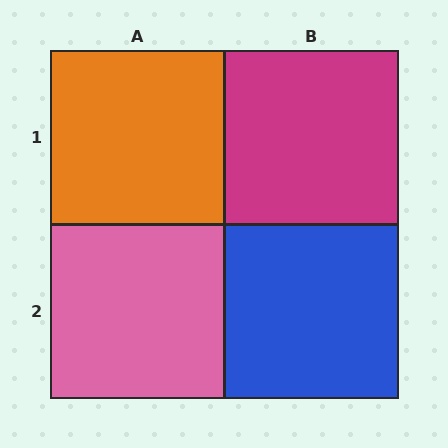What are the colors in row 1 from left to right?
Orange, magenta.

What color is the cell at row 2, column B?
Blue.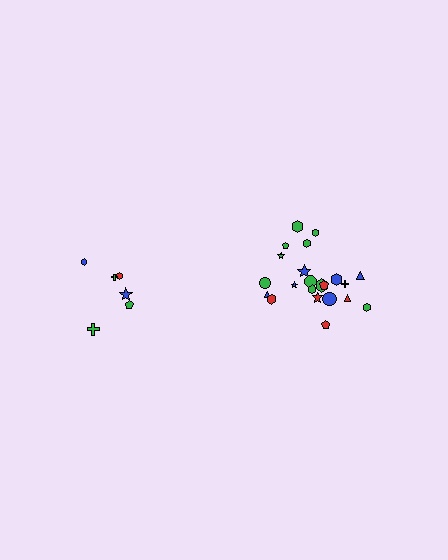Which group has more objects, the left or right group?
The right group.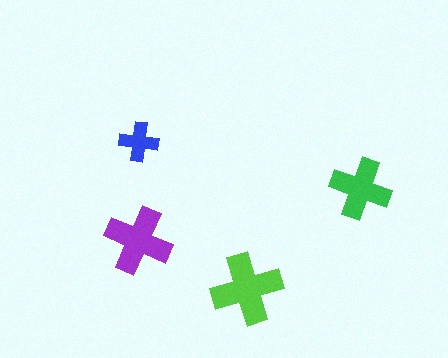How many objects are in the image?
There are 4 objects in the image.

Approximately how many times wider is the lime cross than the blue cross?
About 2 times wider.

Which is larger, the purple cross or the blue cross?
The purple one.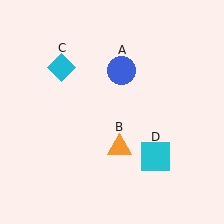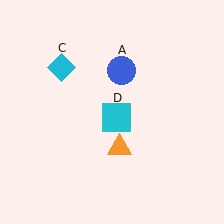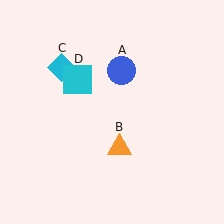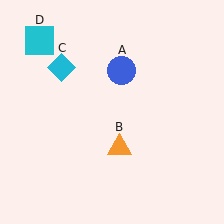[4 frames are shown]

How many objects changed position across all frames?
1 object changed position: cyan square (object D).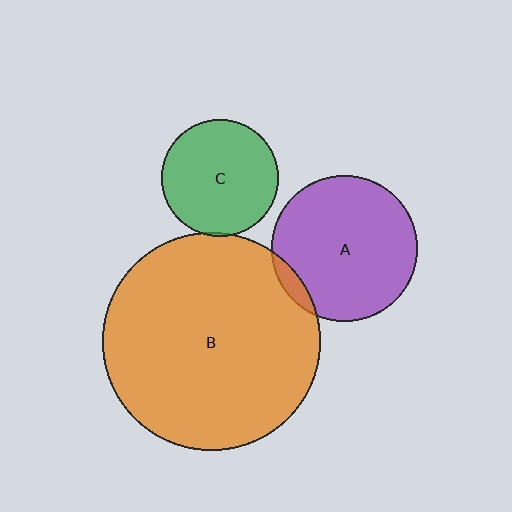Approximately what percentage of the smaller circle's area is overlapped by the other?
Approximately 5%.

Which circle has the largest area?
Circle B (orange).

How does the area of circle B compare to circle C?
Approximately 3.5 times.